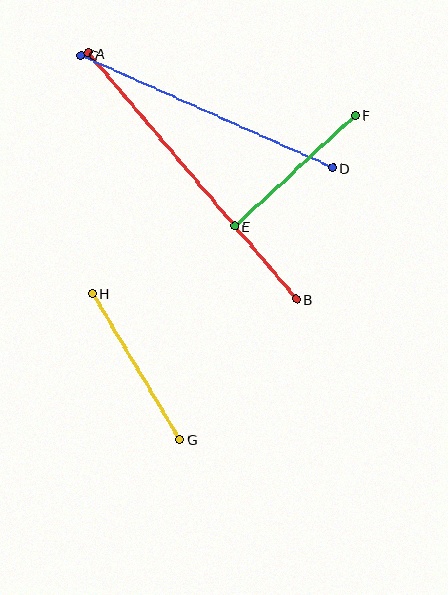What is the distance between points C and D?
The distance is approximately 276 pixels.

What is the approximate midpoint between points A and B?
The midpoint is at approximately (192, 176) pixels.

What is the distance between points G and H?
The distance is approximately 170 pixels.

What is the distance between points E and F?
The distance is approximately 164 pixels.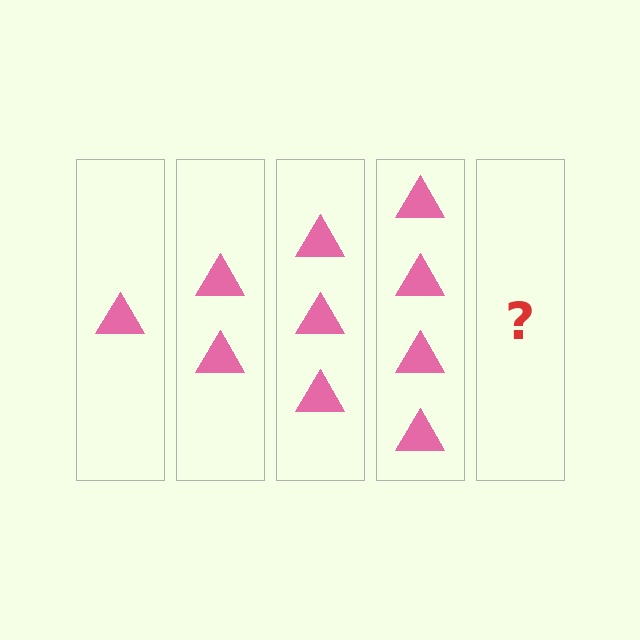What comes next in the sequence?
The next element should be 5 triangles.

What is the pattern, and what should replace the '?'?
The pattern is that each step adds one more triangle. The '?' should be 5 triangles.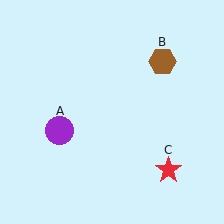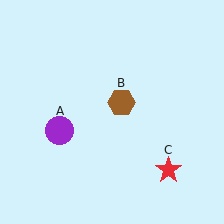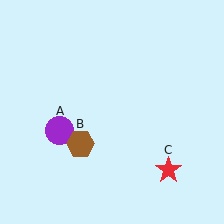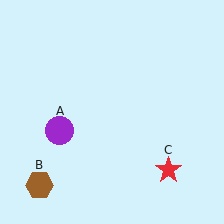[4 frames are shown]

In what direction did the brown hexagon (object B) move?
The brown hexagon (object B) moved down and to the left.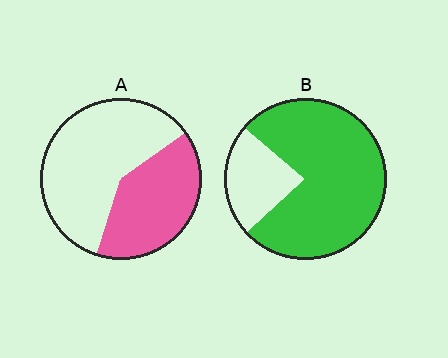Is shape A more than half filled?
No.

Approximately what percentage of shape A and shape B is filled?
A is approximately 40% and B is approximately 75%.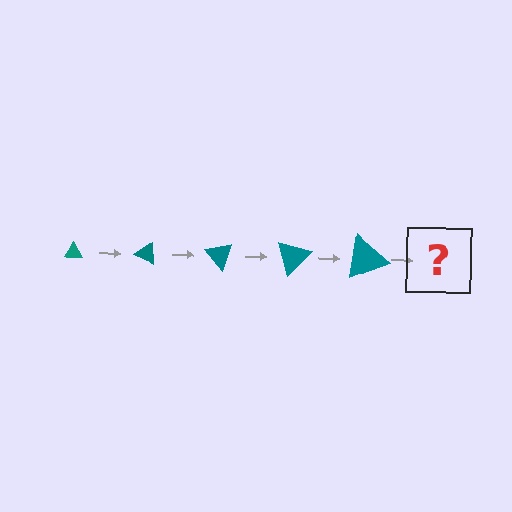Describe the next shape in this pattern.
It should be a triangle, larger than the previous one and rotated 125 degrees from the start.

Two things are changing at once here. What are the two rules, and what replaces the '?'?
The two rules are that the triangle grows larger each step and it rotates 25 degrees each step. The '?' should be a triangle, larger than the previous one and rotated 125 degrees from the start.